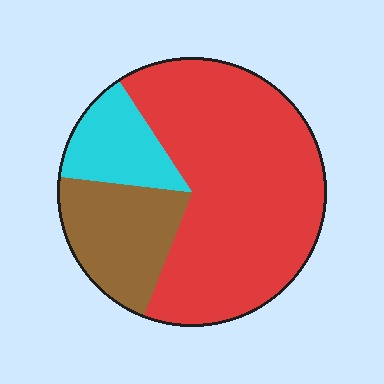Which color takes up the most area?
Red, at roughly 65%.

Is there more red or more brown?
Red.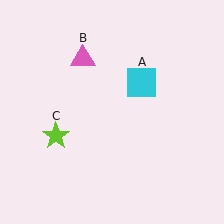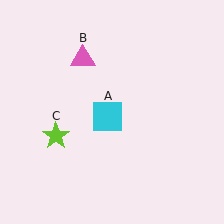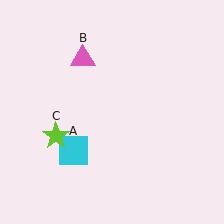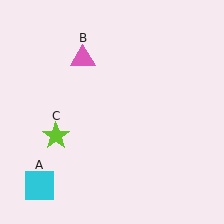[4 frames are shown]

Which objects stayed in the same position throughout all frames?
Pink triangle (object B) and lime star (object C) remained stationary.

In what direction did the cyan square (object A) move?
The cyan square (object A) moved down and to the left.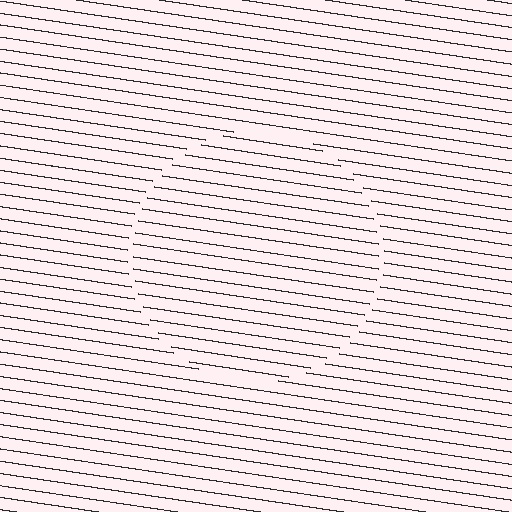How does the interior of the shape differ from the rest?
The interior of the shape contains the same grating, shifted by half a period — the contour is defined by the phase discontinuity where line-ends from the inner and outer gratings abut.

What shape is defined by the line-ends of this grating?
An illusory circle. The interior of the shape contains the same grating, shifted by half a period — the contour is defined by the phase discontinuity where line-ends from the inner and outer gratings abut.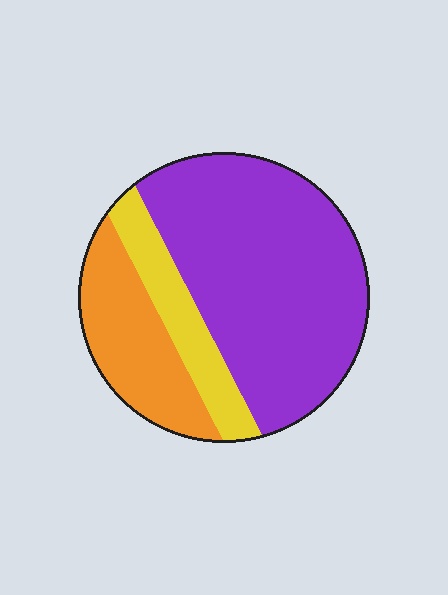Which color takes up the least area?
Yellow, at roughly 15%.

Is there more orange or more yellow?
Orange.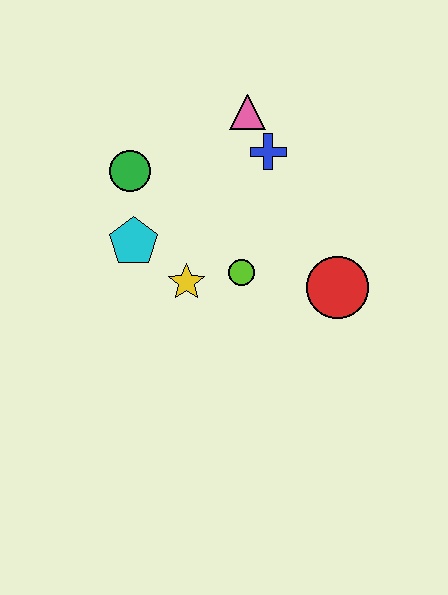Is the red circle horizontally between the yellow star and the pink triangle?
No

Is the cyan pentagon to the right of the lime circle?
No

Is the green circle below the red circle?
No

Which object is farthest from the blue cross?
The cyan pentagon is farthest from the blue cross.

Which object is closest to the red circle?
The lime circle is closest to the red circle.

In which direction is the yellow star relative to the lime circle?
The yellow star is to the left of the lime circle.